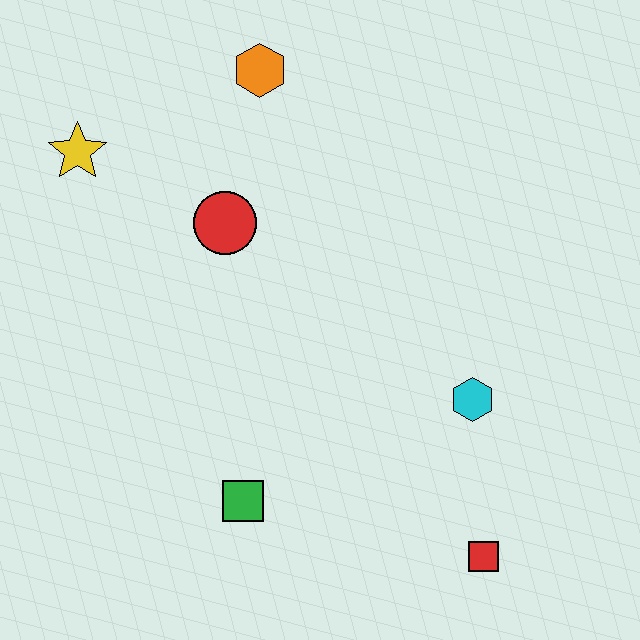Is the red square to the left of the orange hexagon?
No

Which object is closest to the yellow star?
The red circle is closest to the yellow star.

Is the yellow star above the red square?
Yes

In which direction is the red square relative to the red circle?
The red square is below the red circle.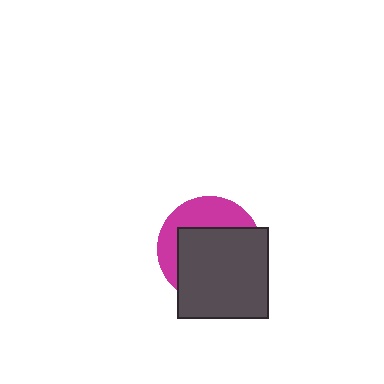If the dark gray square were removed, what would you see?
You would see the complete magenta circle.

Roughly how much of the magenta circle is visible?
A small part of it is visible (roughly 37%).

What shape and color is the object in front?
The object in front is a dark gray square.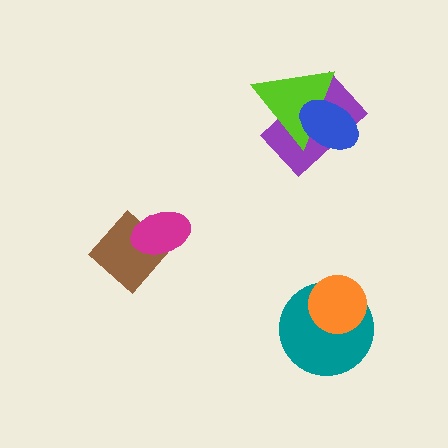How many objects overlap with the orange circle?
1 object overlaps with the orange circle.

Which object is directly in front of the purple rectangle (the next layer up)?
The lime triangle is directly in front of the purple rectangle.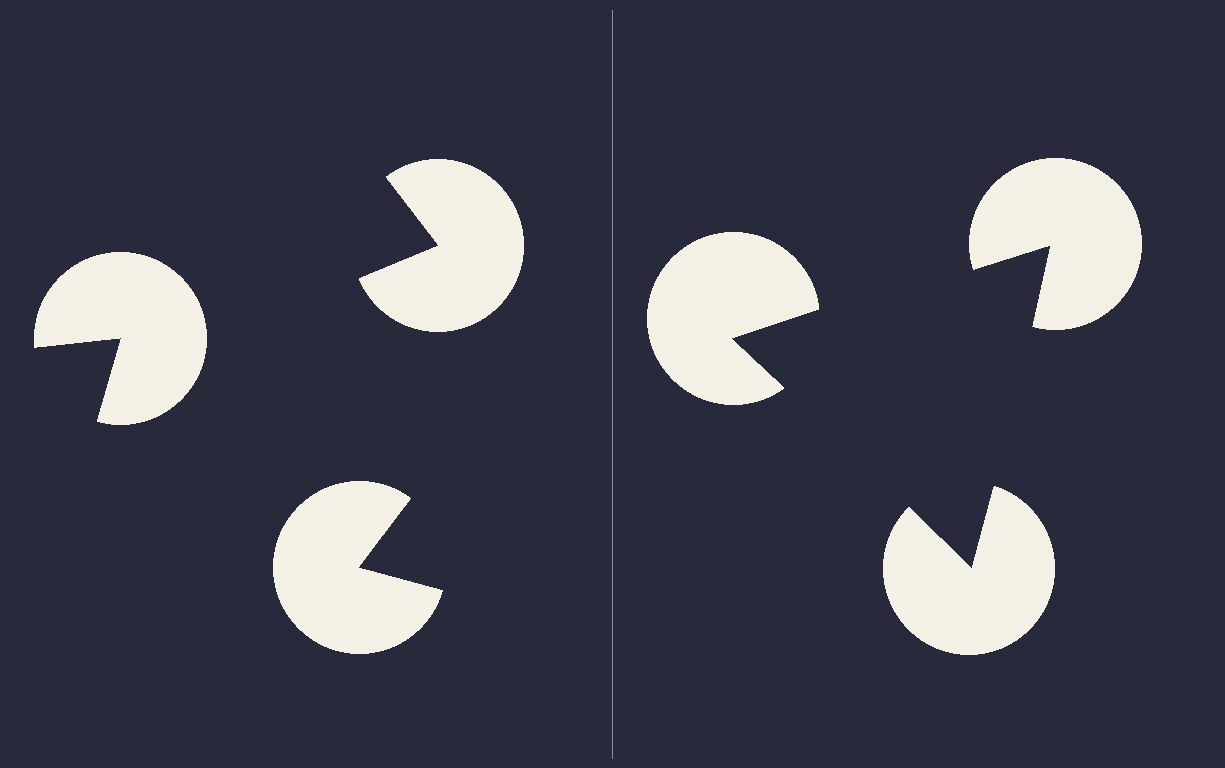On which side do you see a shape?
An illusory triangle appears on the right side. On the left side the wedge cuts are rotated, so no coherent shape forms.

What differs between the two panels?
The pac-man discs are positioned identically on both sides; only the wedge orientations differ. On the right they align to a triangle; on the left they are misaligned.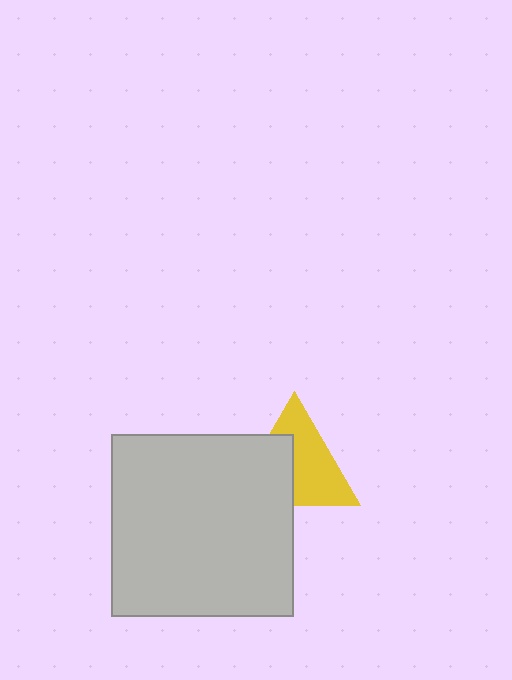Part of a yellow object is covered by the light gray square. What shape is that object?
It is a triangle.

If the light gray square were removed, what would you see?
You would see the complete yellow triangle.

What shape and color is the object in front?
The object in front is a light gray square.